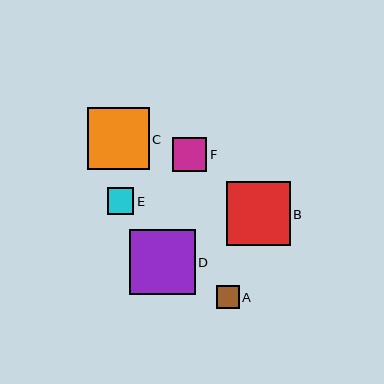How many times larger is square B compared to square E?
Square B is approximately 2.4 times the size of square E.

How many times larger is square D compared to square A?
Square D is approximately 2.9 times the size of square A.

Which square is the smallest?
Square A is the smallest with a size of approximately 23 pixels.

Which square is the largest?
Square D is the largest with a size of approximately 66 pixels.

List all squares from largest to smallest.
From largest to smallest: D, B, C, F, E, A.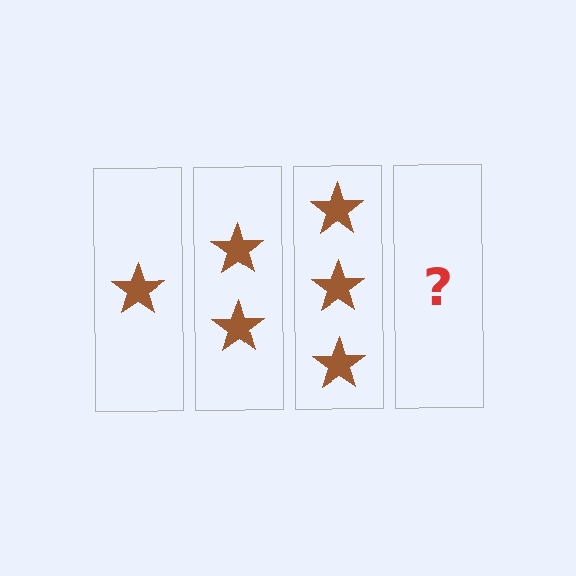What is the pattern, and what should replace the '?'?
The pattern is that each step adds one more star. The '?' should be 4 stars.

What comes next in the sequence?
The next element should be 4 stars.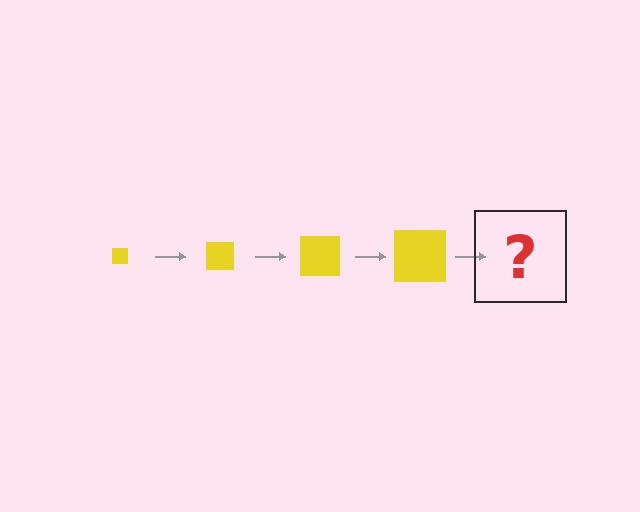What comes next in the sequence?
The next element should be a yellow square, larger than the previous one.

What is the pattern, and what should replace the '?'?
The pattern is that the square gets progressively larger each step. The '?' should be a yellow square, larger than the previous one.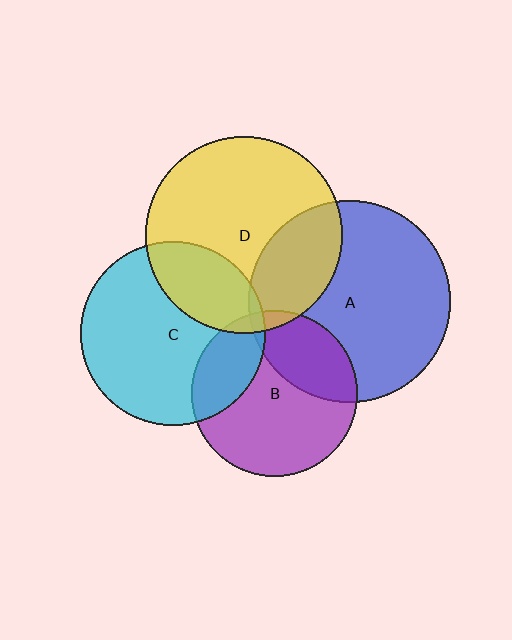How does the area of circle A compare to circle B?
Approximately 1.5 times.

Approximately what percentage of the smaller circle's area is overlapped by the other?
Approximately 5%.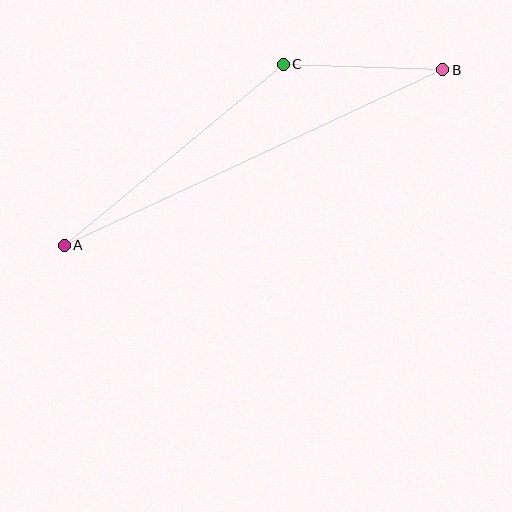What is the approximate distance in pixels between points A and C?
The distance between A and C is approximately 284 pixels.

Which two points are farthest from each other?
Points A and B are farthest from each other.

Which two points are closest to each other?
Points B and C are closest to each other.